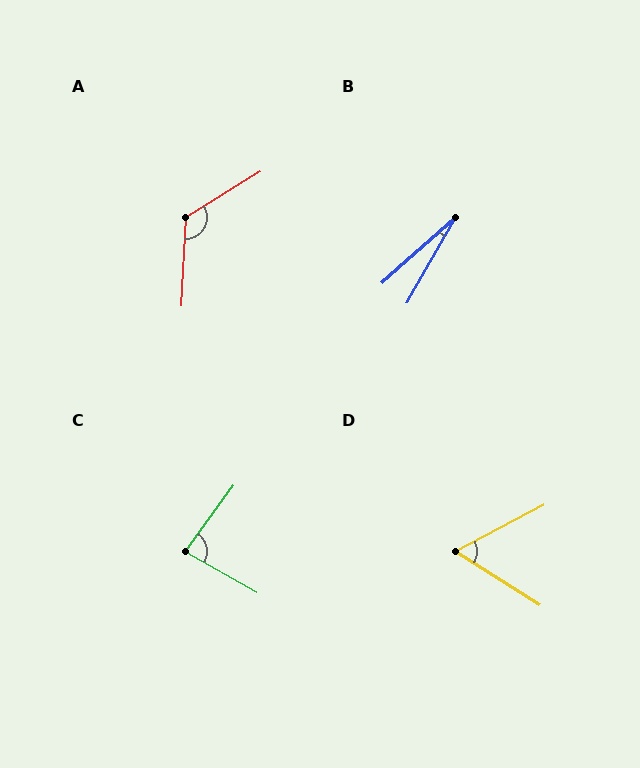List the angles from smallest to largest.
B (18°), D (59°), C (83°), A (125°).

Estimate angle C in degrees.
Approximately 83 degrees.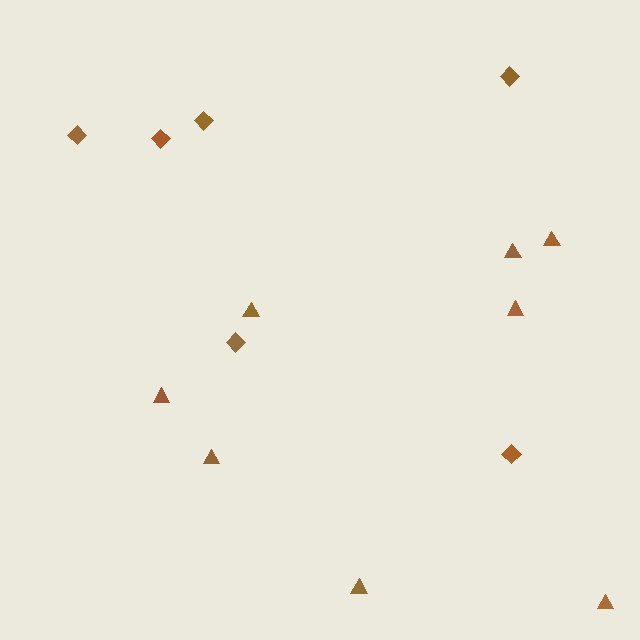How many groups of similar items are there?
There are 2 groups: one group of diamonds (6) and one group of triangles (8).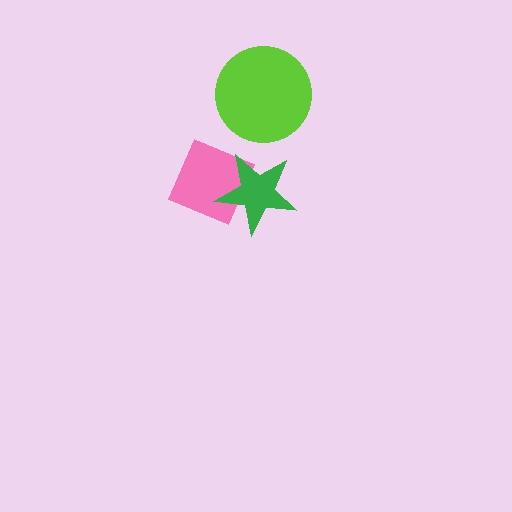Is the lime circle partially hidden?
No, no other shape covers it.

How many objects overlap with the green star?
1 object overlaps with the green star.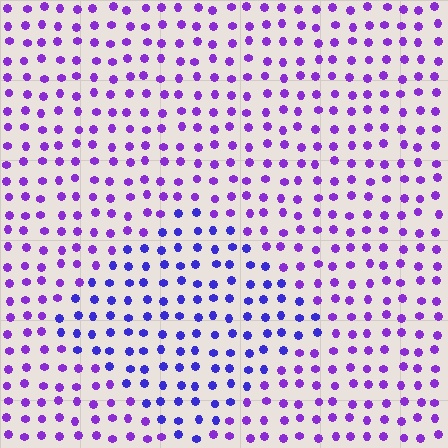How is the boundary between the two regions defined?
The boundary is defined purely by a slight shift in hue (about 30 degrees). Spacing, size, and orientation are identical on both sides.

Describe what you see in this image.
The image is filled with small purple elements in a uniform arrangement. A diamond-shaped region is visible where the elements are tinted to a slightly different hue, forming a subtle color boundary.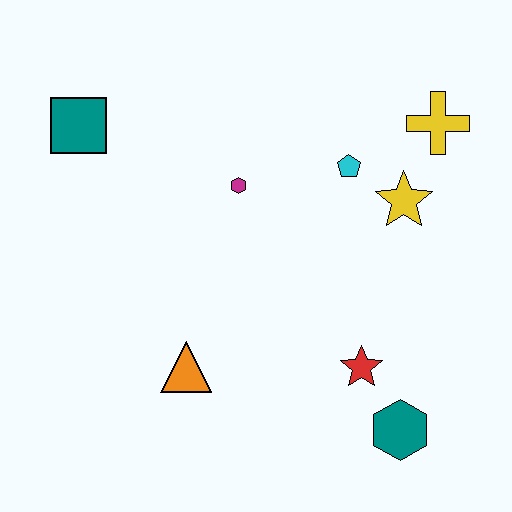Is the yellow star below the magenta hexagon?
Yes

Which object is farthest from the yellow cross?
The teal square is farthest from the yellow cross.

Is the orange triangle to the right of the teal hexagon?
No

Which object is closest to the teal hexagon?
The red star is closest to the teal hexagon.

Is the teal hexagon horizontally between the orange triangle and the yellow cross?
Yes